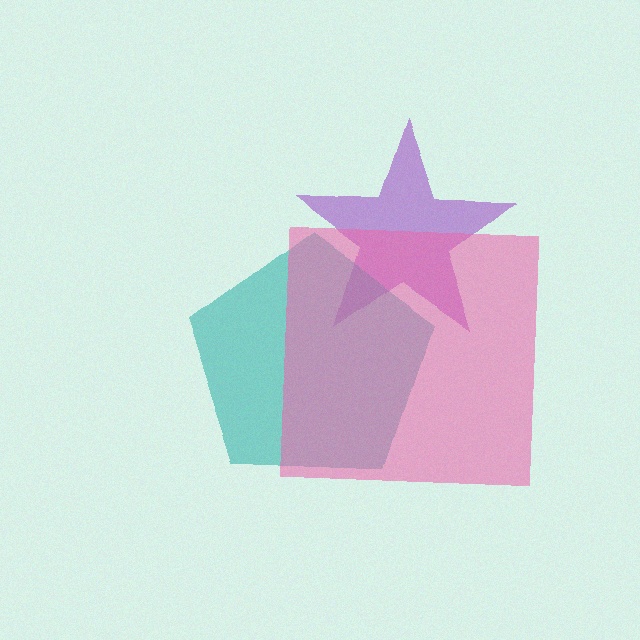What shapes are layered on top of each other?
The layered shapes are: a purple star, a teal pentagon, a pink square.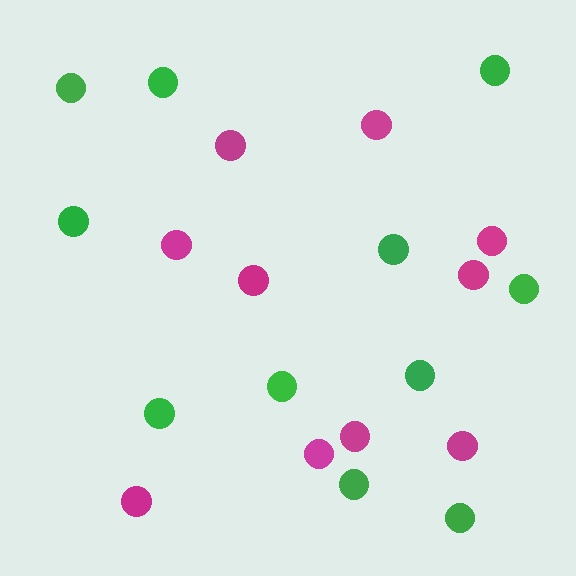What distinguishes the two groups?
There are 2 groups: one group of green circles (11) and one group of magenta circles (10).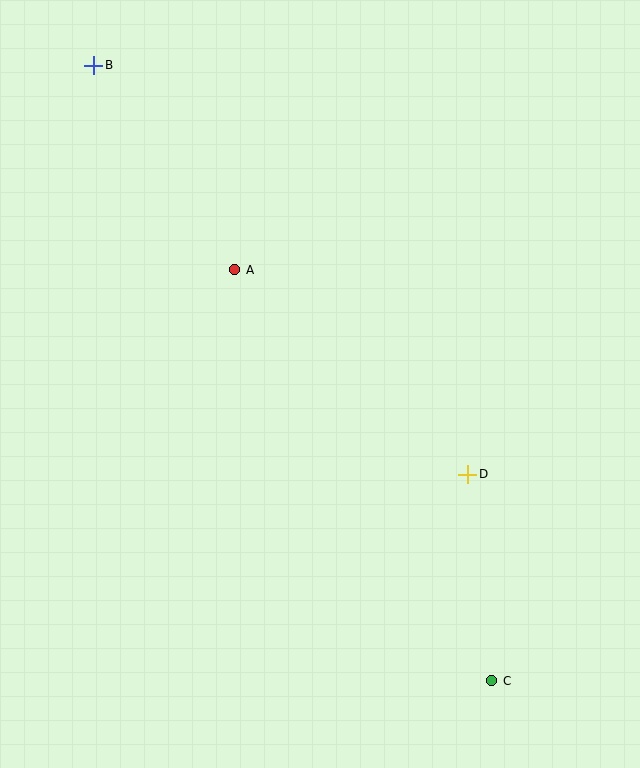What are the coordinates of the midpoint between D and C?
The midpoint between D and C is at (480, 577).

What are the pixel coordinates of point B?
Point B is at (94, 65).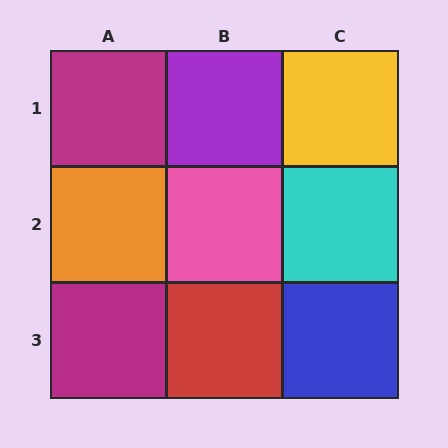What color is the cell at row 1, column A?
Magenta.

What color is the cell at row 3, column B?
Red.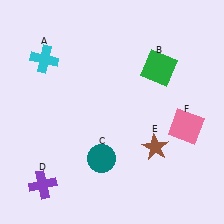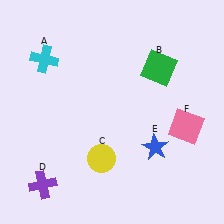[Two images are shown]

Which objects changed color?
C changed from teal to yellow. E changed from brown to blue.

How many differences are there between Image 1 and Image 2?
There are 2 differences between the two images.